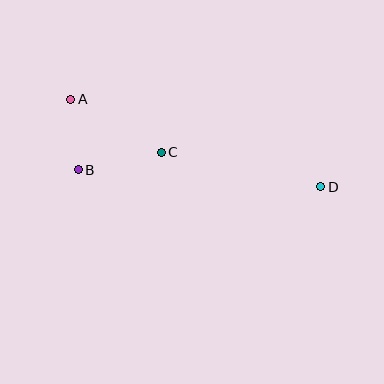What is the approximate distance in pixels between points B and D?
The distance between B and D is approximately 243 pixels.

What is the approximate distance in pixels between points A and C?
The distance between A and C is approximately 105 pixels.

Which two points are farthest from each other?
Points A and D are farthest from each other.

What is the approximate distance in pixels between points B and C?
The distance between B and C is approximately 85 pixels.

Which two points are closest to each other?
Points A and B are closest to each other.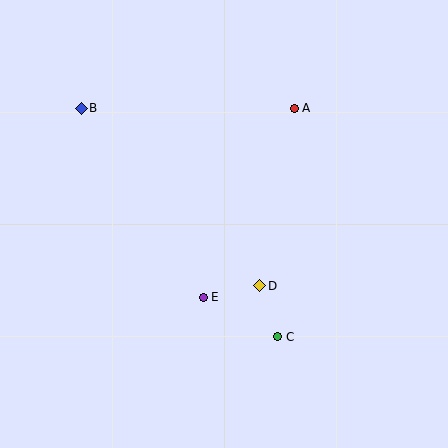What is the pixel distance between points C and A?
The distance between C and A is 229 pixels.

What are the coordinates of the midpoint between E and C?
The midpoint between E and C is at (240, 317).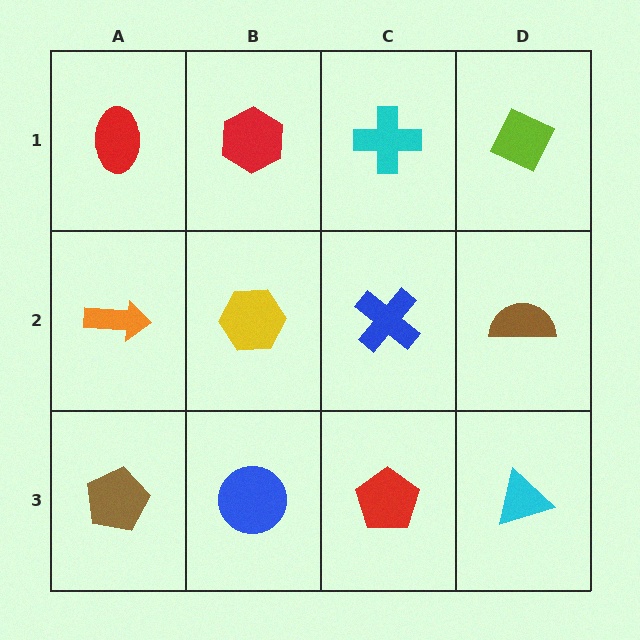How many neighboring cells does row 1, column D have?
2.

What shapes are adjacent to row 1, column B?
A yellow hexagon (row 2, column B), a red ellipse (row 1, column A), a cyan cross (row 1, column C).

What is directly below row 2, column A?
A brown pentagon.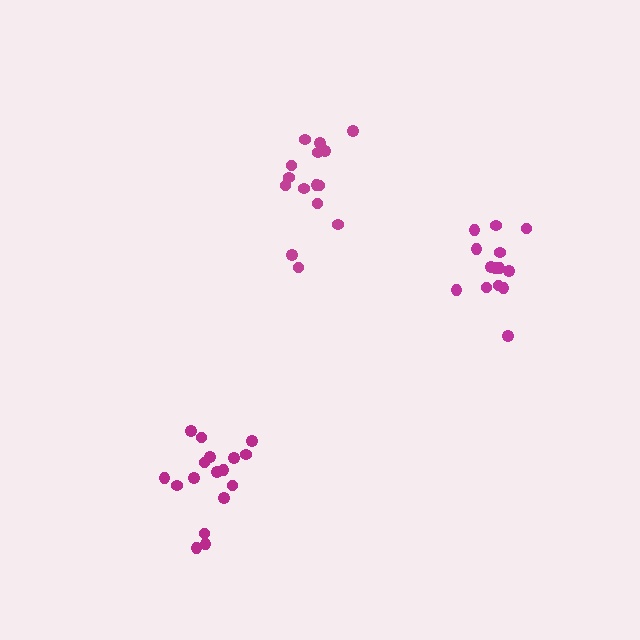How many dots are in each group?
Group 1: 15 dots, Group 2: 14 dots, Group 3: 17 dots (46 total).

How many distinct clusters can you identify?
There are 3 distinct clusters.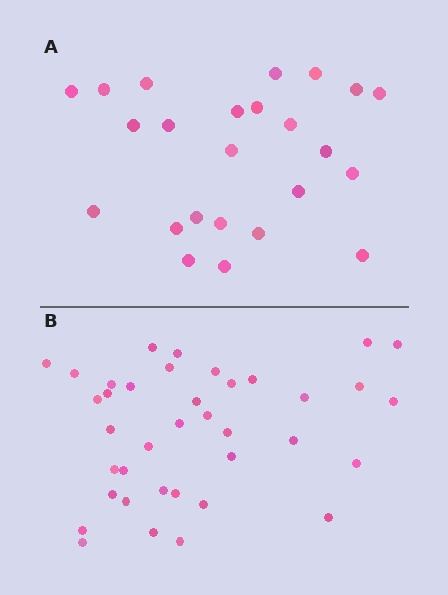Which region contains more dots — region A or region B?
Region B (the bottom region) has more dots.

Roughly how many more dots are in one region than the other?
Region B has approximately 15 more dots than region A.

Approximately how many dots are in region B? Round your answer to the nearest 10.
About 40 dots. (The exact count is 38, which rounds to 40.)